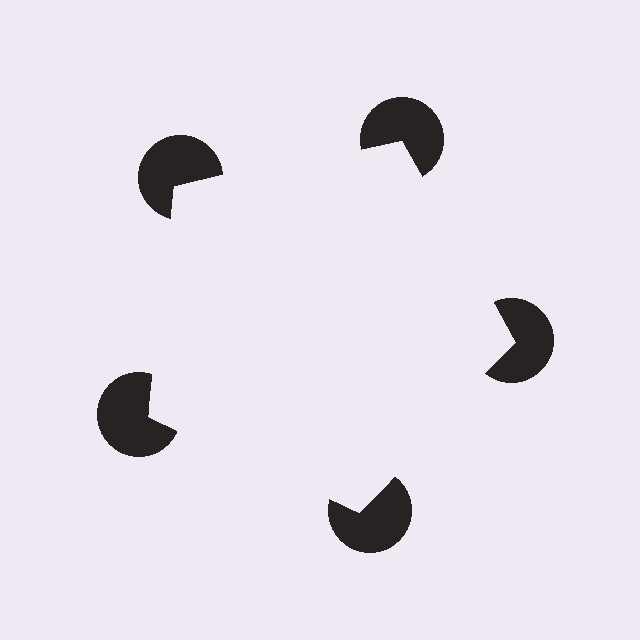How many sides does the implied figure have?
5 sides.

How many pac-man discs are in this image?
There are 5 — one at each vertex of the illusory pentagon.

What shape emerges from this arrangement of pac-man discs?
An illusory pentagon — its edges are inferred from the aligned wedge cuts in the pac-man discs, not physically drawn.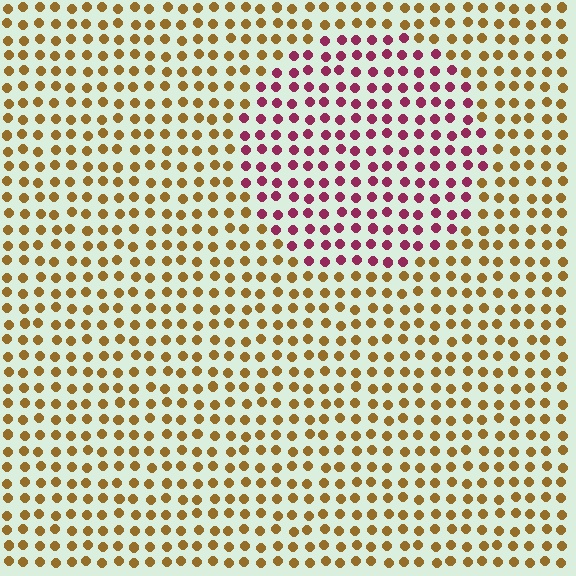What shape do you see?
I see a circle.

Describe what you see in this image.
The image is filled with small brown elements in a uniform arrangement. A circle-shaped region is visible where the elements are tinted to a slightly different hue, forming a subtle color boundary.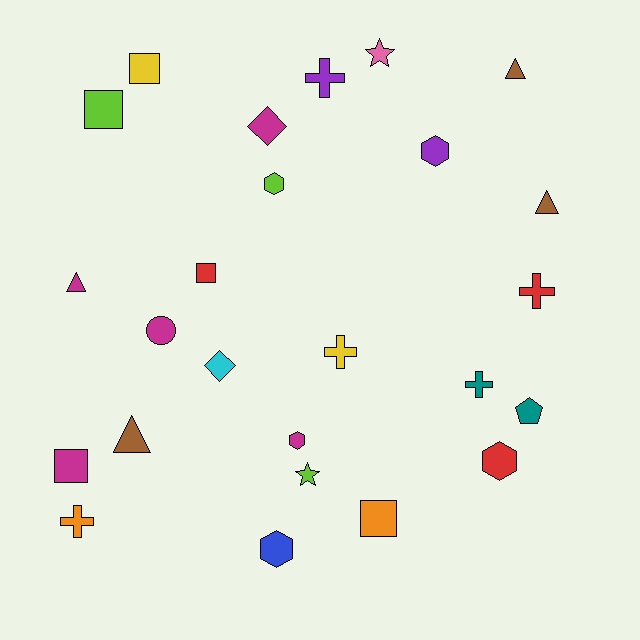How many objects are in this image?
There are 25 objects.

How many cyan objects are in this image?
There is 1 cyan object.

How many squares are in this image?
There are 5 squares.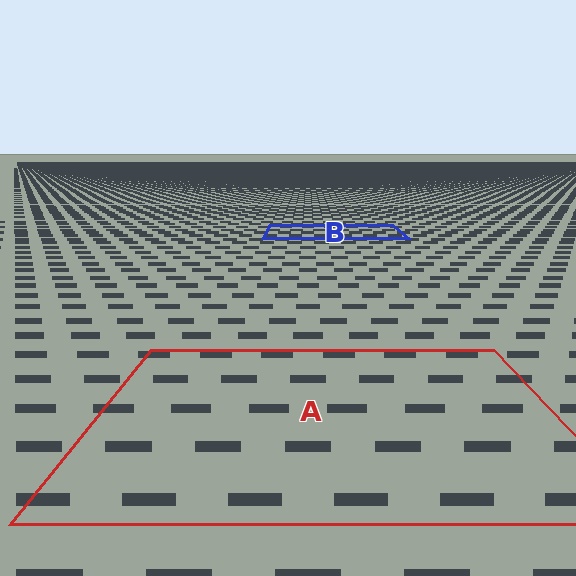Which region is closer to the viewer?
Region A is closer. The texture elements there are larger and more spread out.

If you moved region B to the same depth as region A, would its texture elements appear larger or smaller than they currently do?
They would appear larger. At a closer depth, the same texture elements are projected at a bigger on-screen size.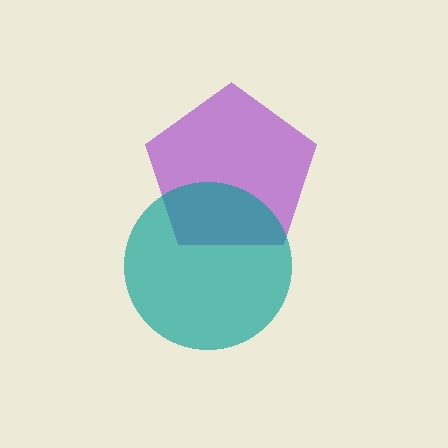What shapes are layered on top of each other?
The layered shapes are: a purple pentagon, a teal circle.